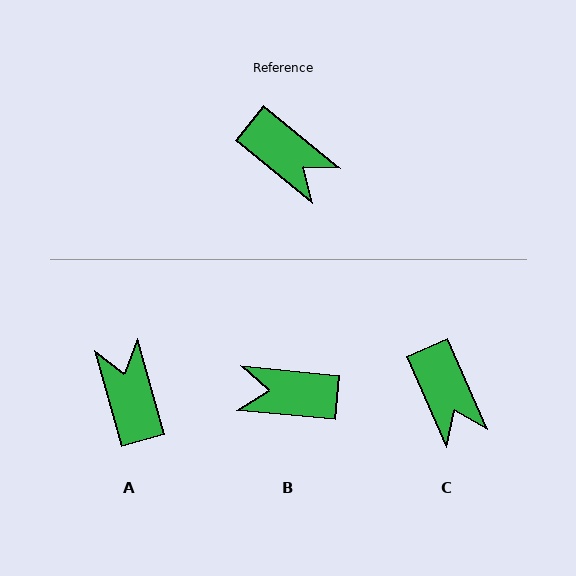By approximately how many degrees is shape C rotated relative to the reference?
Approximately 27 degrees clockwise.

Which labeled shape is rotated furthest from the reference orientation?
B, about 146 degrees away.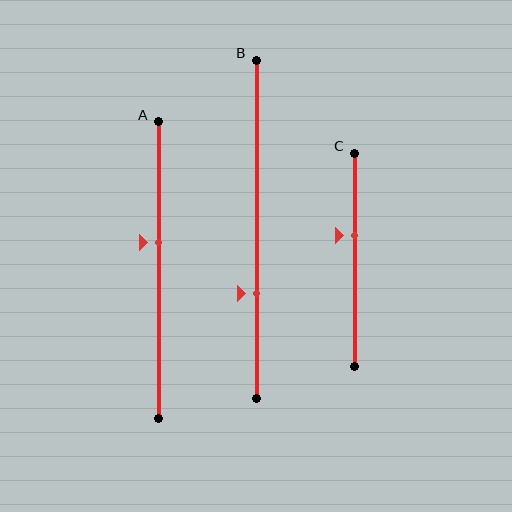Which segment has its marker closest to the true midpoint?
Segment A has its marker closest to the true midpoint.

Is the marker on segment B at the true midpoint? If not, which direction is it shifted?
No, the marker on segment B is shifted downward by about 19% of the segment length.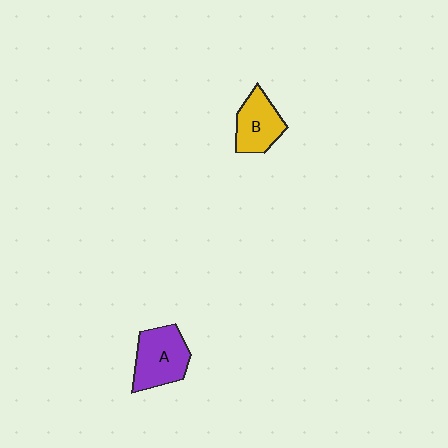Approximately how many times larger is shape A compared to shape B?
Approximately 1.2 times.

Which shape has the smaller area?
Shape B (yellow).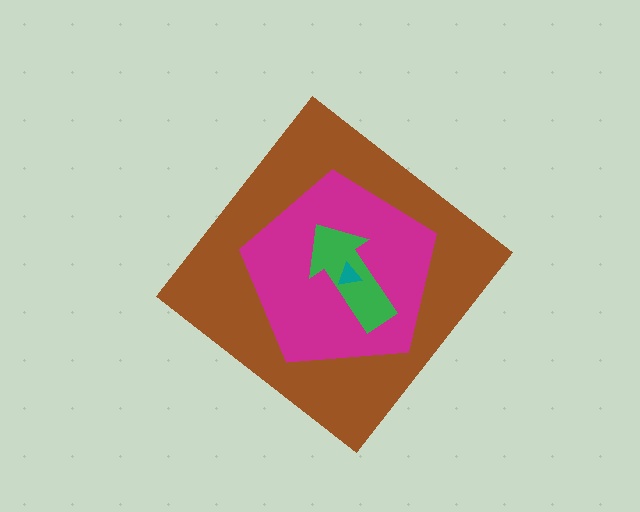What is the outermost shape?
The brown diamond.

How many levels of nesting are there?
4.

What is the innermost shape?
The teal triangle.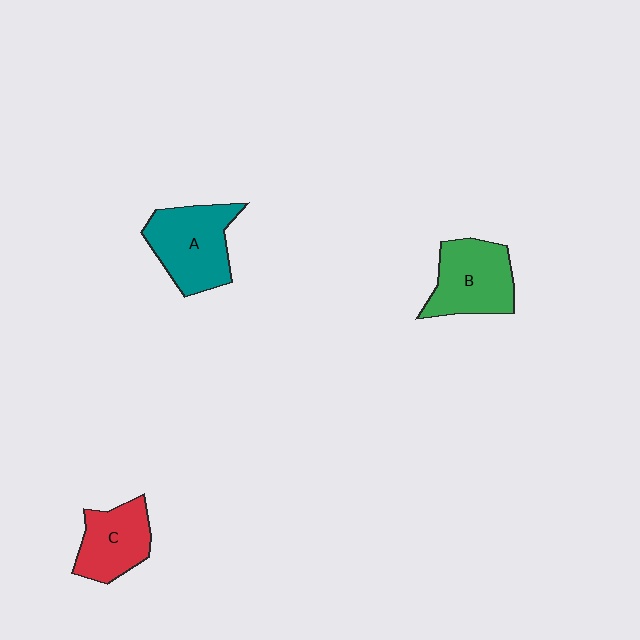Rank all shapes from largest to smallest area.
From largest to smallest: A (teal), B (green), C (red).